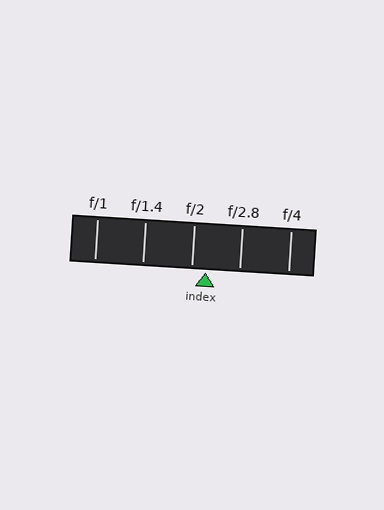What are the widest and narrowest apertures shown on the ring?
The widest aperture shown is f/1 and the narrowest is f/4.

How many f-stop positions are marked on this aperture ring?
There are 5 f-stop positions marked.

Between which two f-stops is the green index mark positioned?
The index mark is between f/2 and f/2.8.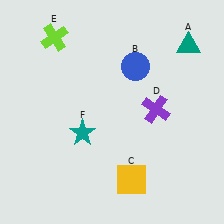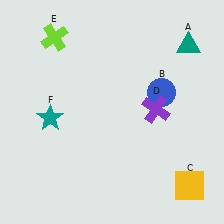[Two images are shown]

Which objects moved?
The objects that moved are: the blue circle (B), the yellow square (C), the teal star (F).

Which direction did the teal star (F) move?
The teal star (F) moved left.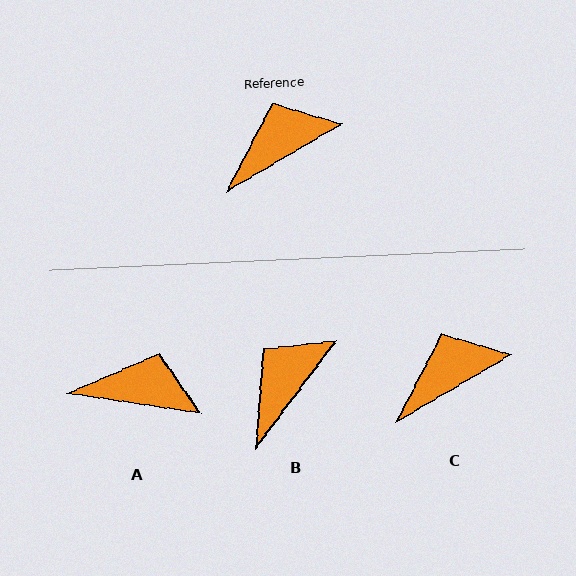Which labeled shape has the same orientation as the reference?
C.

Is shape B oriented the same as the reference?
No, it is off by about 23 degrees.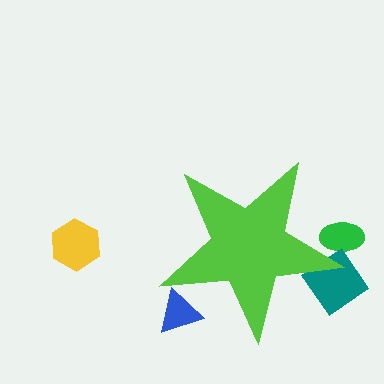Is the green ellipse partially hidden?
Yes, the green ellipse is partially hidden behind the lime star.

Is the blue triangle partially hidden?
Yes, the blue triangle is partially hidden behind the lime star.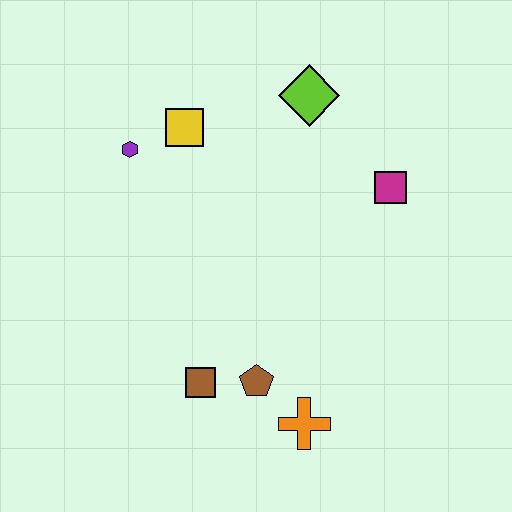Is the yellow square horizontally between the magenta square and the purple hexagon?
Yes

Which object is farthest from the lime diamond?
The orange cross is farthest from the lime diamond.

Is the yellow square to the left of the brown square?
Yes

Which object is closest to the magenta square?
The lime diamond is closest to the magenta square.